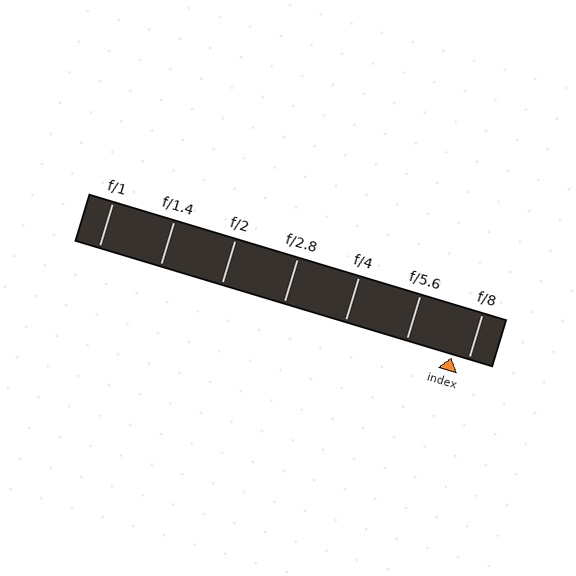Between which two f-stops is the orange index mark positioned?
The index mark is between f/5.6 and f/8.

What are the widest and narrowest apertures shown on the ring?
The widest aperture shown is f/1 and the narrowest is f/8.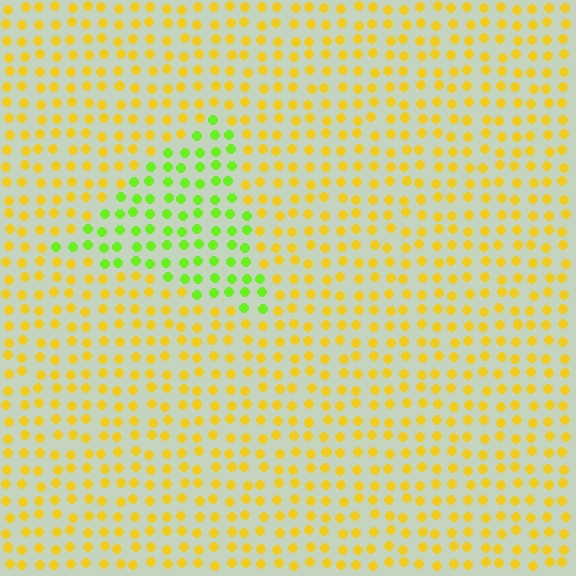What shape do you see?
I see a triangle.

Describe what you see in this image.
The image is filled with small yellow elements in a uniform arrangement. A triangle-shaped region is visible where the elements are tinted to a slightly different hue, forming a subtle color boundary.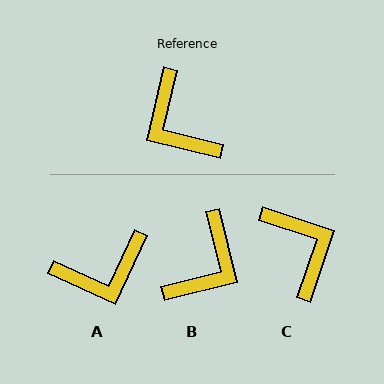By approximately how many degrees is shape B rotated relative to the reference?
Approximately 117 degrees counter-clockwise.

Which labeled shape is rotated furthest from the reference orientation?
C, about 175 degrees away.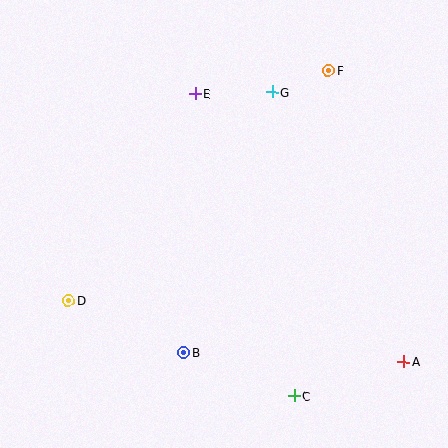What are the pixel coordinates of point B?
Point B is at (184, 353).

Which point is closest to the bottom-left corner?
Point D is closest to the bottom-left corner.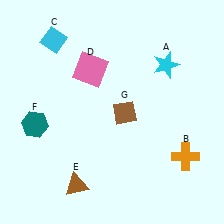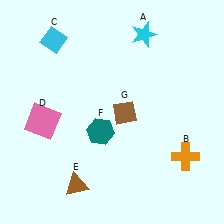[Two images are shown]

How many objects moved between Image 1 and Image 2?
3 objects moved between the two images.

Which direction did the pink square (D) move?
The pink square (D) moved down.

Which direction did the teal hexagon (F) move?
The teal hexagon (F) moved right.